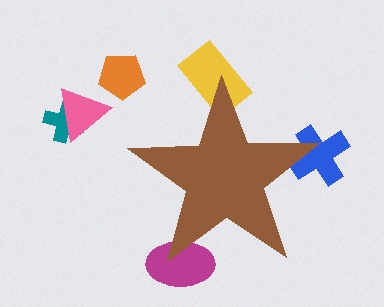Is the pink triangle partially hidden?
No, the pink triangle is fully visible.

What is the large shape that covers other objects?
A brown star.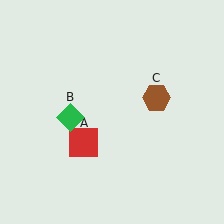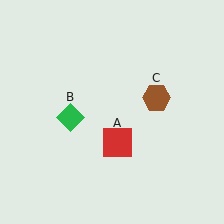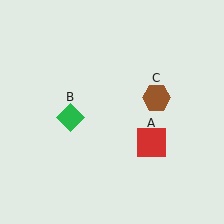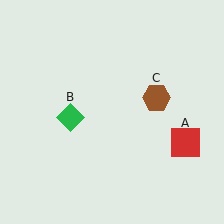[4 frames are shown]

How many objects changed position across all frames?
1 object changed position: red square (object A).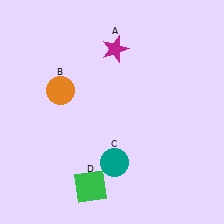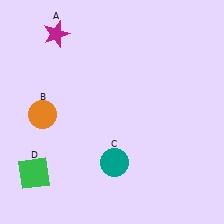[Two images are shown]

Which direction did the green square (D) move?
The green square (D) moved left.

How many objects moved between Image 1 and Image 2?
3 objects moved between the two images.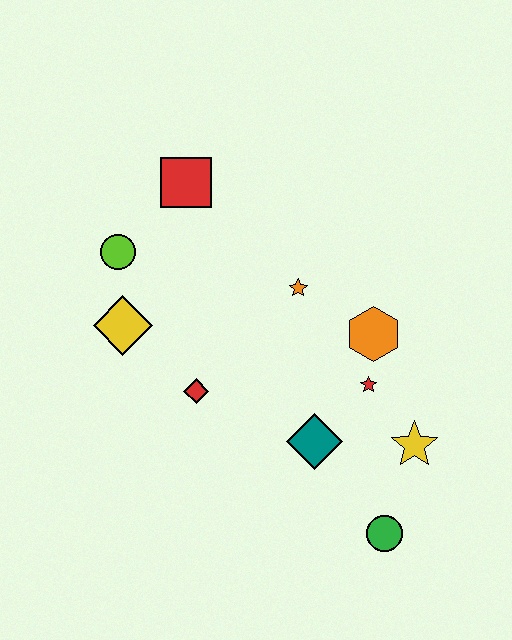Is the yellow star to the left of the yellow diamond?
No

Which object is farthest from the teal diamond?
The red square is farthest from the teal diamond.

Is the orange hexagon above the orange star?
No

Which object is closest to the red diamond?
The yellow diamond is closest to the red diamond.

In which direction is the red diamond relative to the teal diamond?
The red diamond is to the left of the teal diamond.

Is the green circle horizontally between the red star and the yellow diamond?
No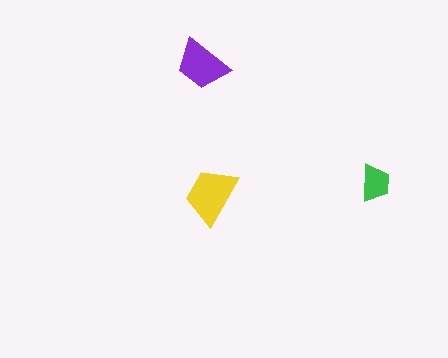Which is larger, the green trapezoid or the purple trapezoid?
The purple one.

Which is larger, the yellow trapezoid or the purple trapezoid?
The yellow one.